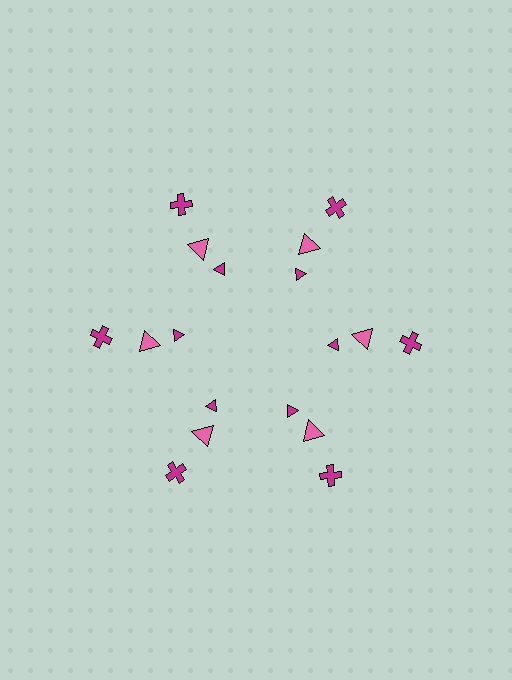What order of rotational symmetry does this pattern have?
This pattern has 6-fold rotational symmetry.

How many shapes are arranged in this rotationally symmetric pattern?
There are 18 shapes, arranged in 6 groups of 3.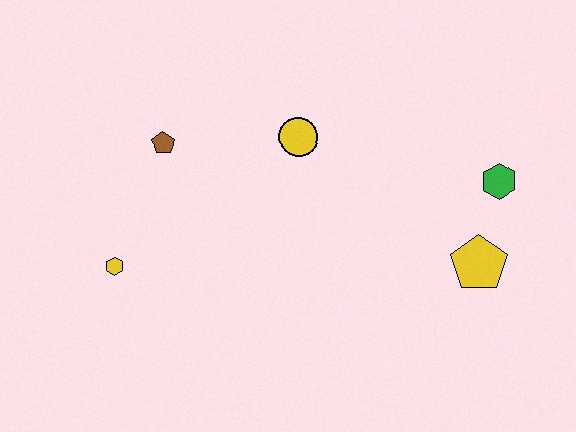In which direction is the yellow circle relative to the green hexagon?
The yellow circle is to the left of the green hexagon.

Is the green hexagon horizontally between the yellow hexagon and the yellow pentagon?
No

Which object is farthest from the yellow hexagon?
The green hexagon is farthest from the yellow hexagon.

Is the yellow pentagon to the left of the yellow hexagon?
No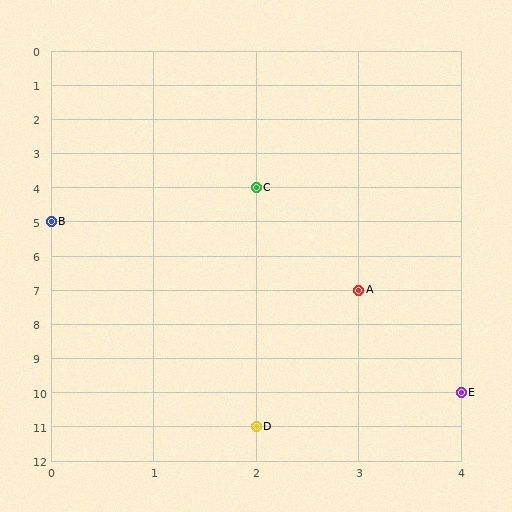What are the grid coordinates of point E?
Point E is at grid coordinates (4, 10).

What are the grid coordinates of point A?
Point A is at grid coordinates (3, 7).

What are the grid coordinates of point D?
Point D is at grid coordinates (2, 11).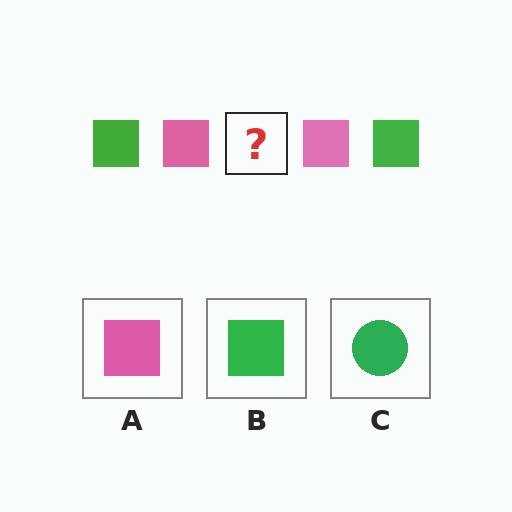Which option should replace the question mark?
Option B.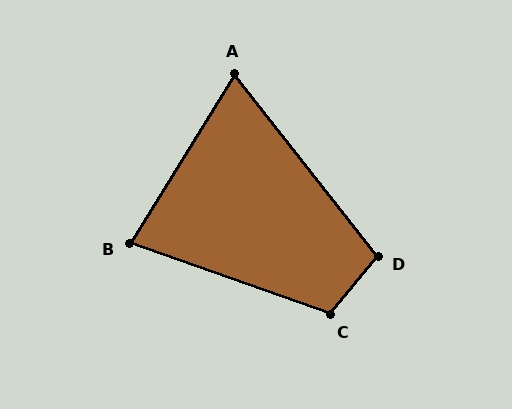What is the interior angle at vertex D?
Approximately 102 degrees (obtuse).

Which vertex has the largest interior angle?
C, at approximately 110 degrees.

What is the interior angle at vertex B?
Approximately 78 degrees (acute).